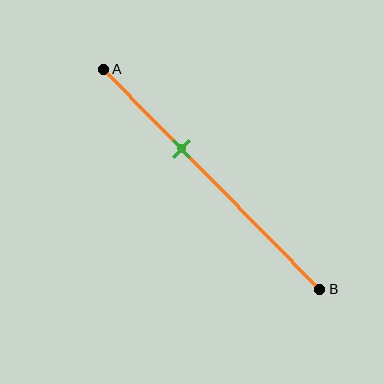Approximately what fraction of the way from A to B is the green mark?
The green mark is approximately 35% of the way from A to B.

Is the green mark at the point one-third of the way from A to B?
Yes, the mark is approximately at the one-third point.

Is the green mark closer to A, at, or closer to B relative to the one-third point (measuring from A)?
The green mark is approximately at the one-third point of segment AB.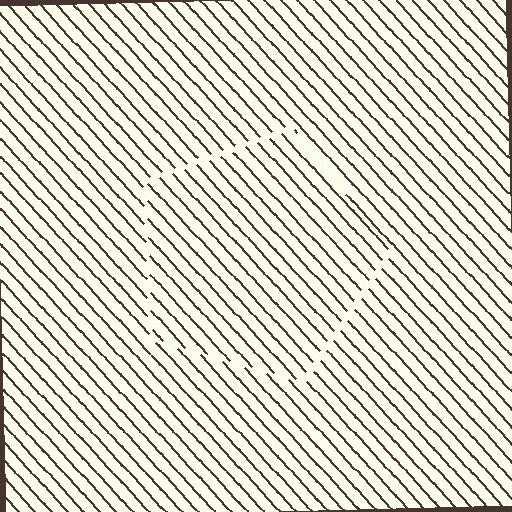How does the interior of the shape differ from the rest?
The interior of the shape contains the same grating, shifted by half a period — the contour is defined by the phase discontinuity where line-ends from the inner and outer gratings abut.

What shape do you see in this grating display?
An illusory pentagon. The interior of the shape contains the same grating, shifted by half a period — the contour is defined by the phase discontinuity where line-ends from the inner and outer gratings abut.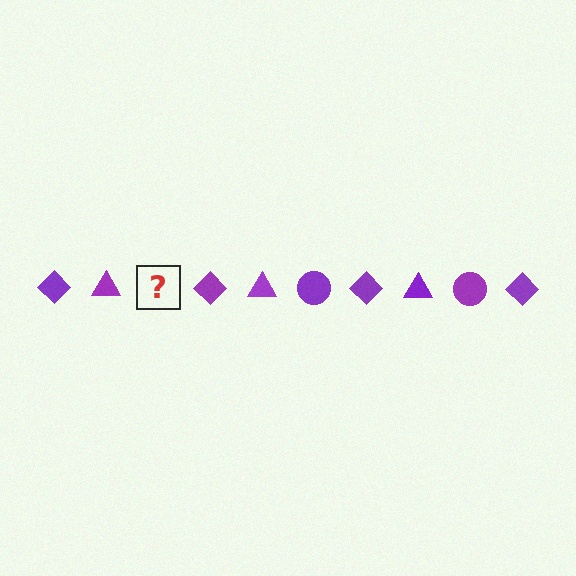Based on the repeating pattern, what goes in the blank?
The blank should be a purple circle.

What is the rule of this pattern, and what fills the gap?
The rule is that the pattern cycles through diamond, triangle, circle shapes in purple. The gap should be filled with a purple circle.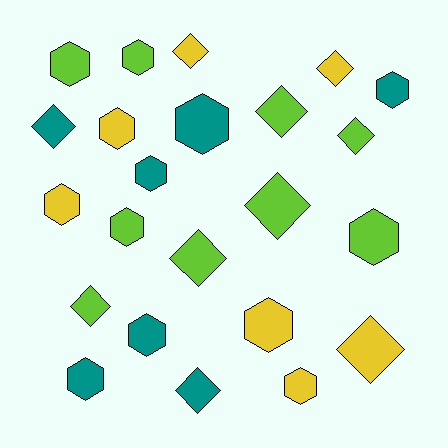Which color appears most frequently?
Lime, with 9 objects.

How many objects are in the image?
There are 23 objects.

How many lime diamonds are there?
There are 5 lime diamonds.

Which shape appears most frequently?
Hexagon, with 13 objects.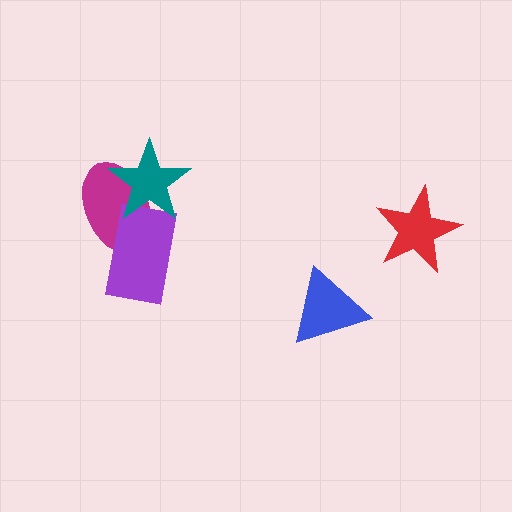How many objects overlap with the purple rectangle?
2 objects overlap with the purple rectangle.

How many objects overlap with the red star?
0 objects overlap with the red star.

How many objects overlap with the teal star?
2 objects overlap with the teal star.